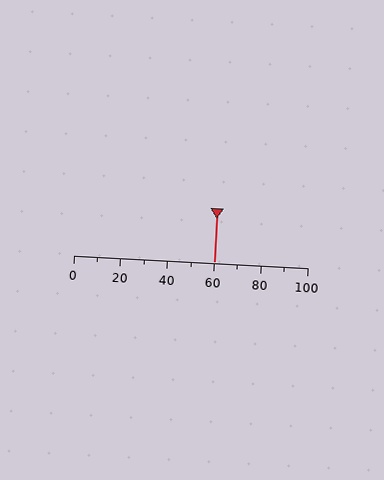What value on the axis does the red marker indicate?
The marker indicates approximately 60.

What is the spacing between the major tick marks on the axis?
The major ticks are spaced 20 apart.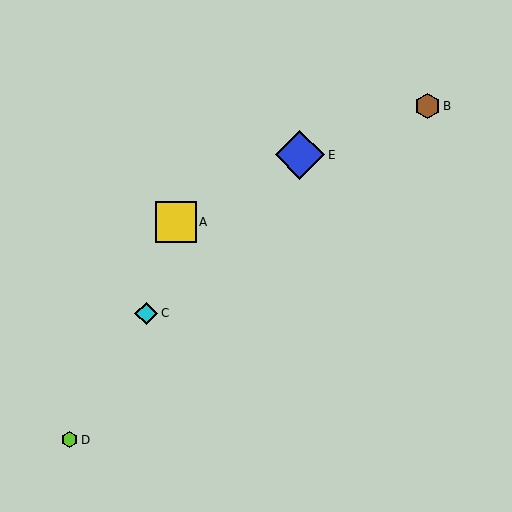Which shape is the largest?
The blue diamond (labeled E) is the largest.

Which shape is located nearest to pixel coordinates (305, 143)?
The blue diamond (labeled E) at (300, 155) is nearest to that location.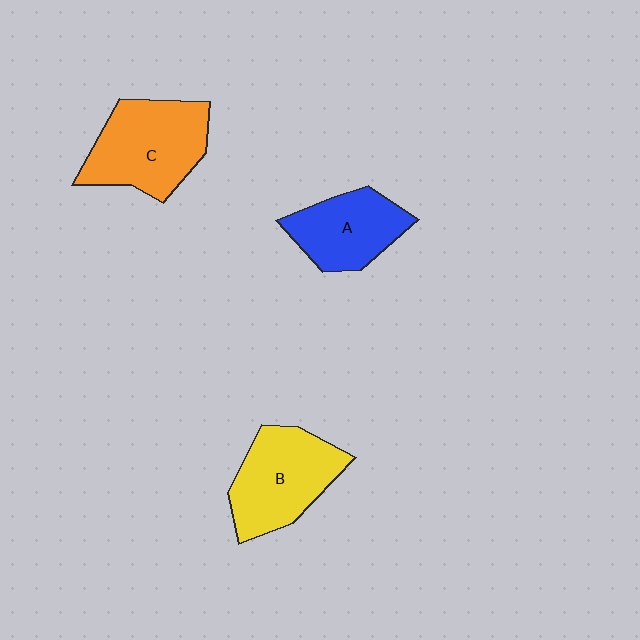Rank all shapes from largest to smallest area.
From largest to smallest: C (orange), B (yellow), A (blue).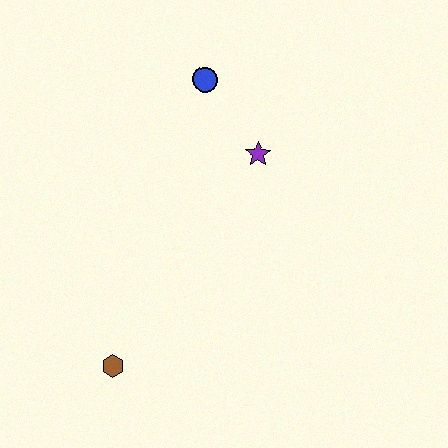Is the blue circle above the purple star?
Yes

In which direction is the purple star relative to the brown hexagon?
The purple star is above the brown hexagon.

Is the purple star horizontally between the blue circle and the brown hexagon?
No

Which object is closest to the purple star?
The blue circle is closest to the purple star.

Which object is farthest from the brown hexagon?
The blue circle is farthest from the brown hexagon.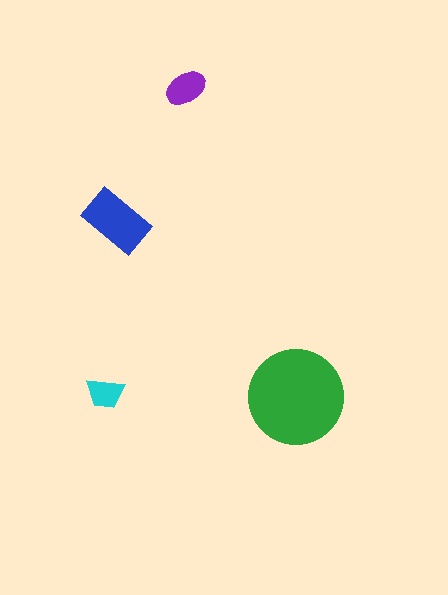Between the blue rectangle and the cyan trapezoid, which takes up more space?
The blue rectangle.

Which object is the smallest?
The cyan trapezoid.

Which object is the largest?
The green circle.